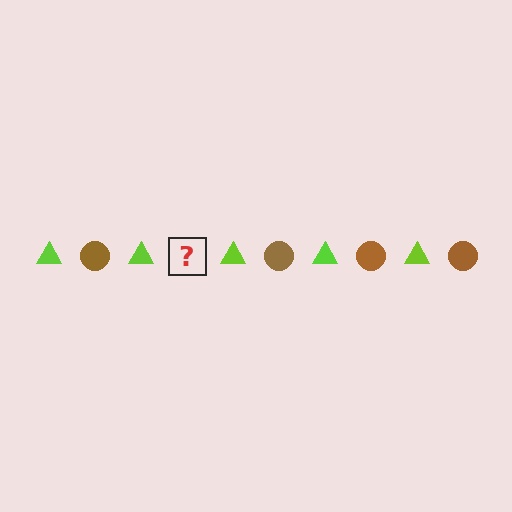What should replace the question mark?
The question mark should be replaced with a brown circle.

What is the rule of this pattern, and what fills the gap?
The rule is that the pattern alternates between lime triangle and brown circle. The gap should be filled with a brown circle.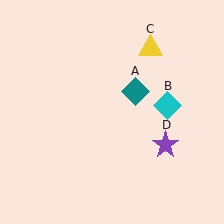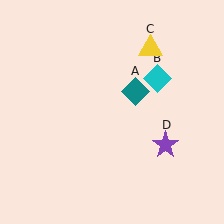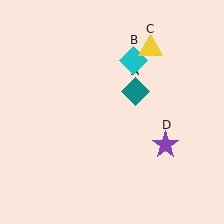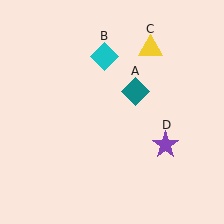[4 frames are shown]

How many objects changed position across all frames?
1 object changed position: cyan diamond (object B).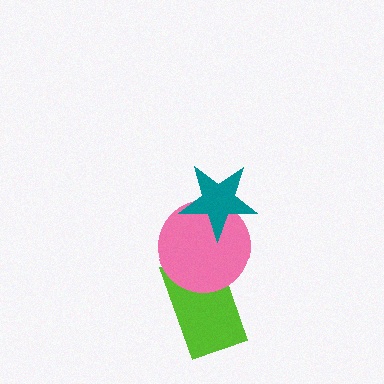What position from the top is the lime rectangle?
The lime rectangle is 3rd from the top.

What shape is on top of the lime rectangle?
The pink circle is on top of the lime rectangle.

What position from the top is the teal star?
The teal star is 1st from the top.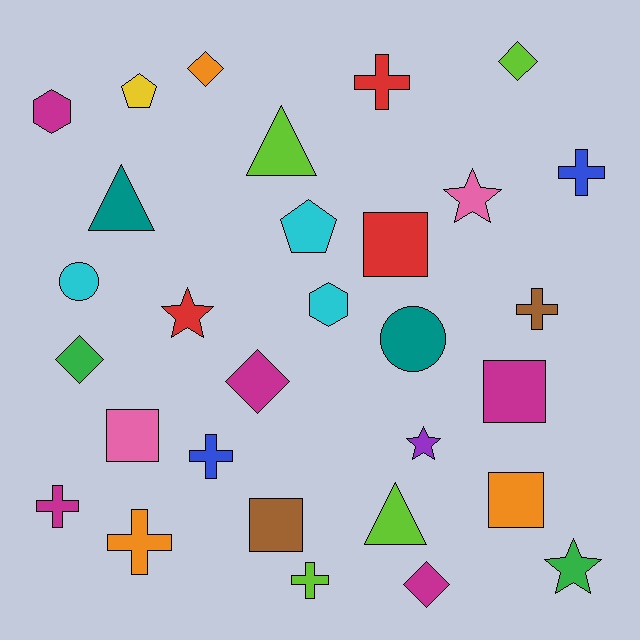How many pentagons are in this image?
There are 2 pentagons.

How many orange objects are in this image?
There are 3 orange objects.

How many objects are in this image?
There are 30 objects.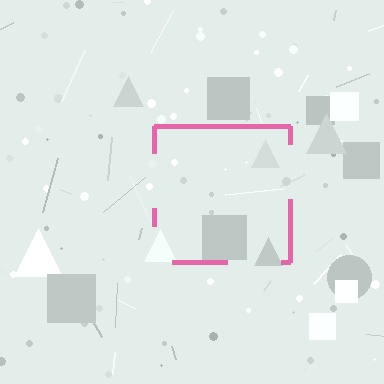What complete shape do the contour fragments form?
The contour fragments form a square.